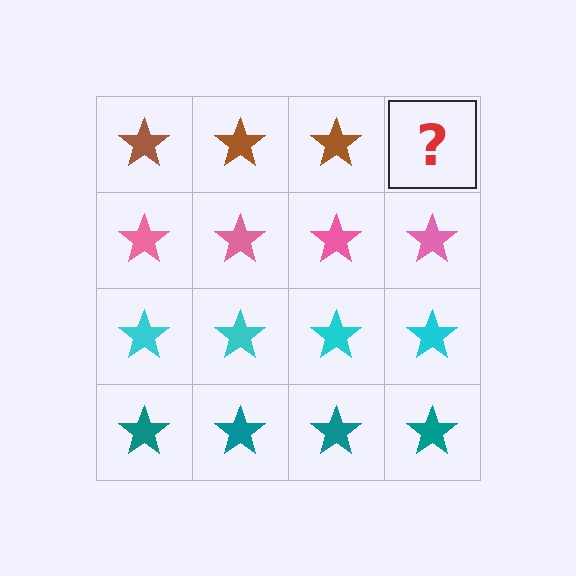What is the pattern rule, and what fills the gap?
The rule is that each row has a consistent color. The gap should be filled with a brown star.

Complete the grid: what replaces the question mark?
The question mark should be replaced with a brown star.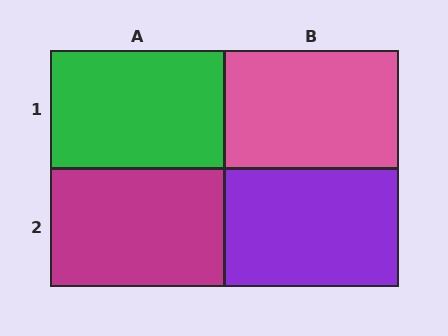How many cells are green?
1 cell is green.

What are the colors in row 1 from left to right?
Green, pink.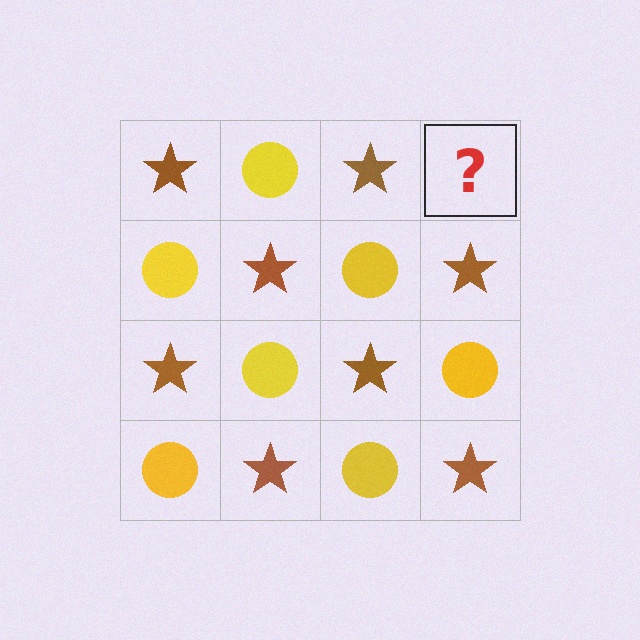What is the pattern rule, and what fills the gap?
The rule is that it alternates brown star and yellow circle in a checkerboard pattern. The gap should be filled with a yellow circle.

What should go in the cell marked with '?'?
The missing cell should contain a yellow circle.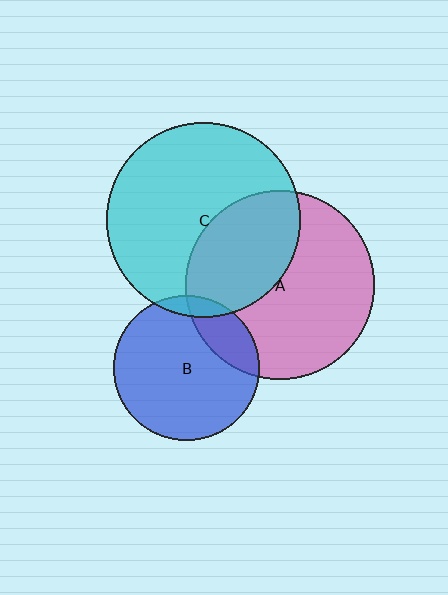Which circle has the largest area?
Circle C (cyan).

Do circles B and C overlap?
Yes.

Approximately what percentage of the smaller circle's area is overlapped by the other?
Approximately 5%.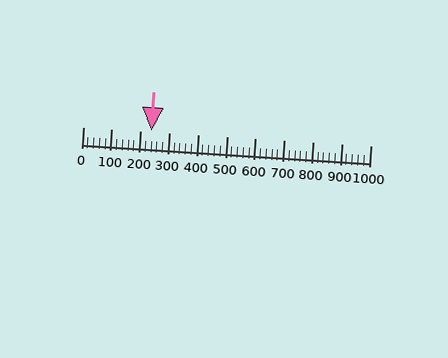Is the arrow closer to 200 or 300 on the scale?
The arrow is closer to 200.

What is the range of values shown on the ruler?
The ruler shows values from 0 to 1000.